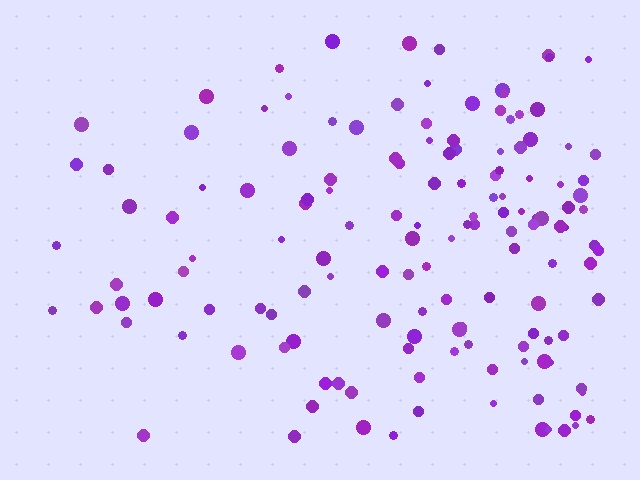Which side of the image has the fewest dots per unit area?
The left.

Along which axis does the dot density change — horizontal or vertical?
Horizontal.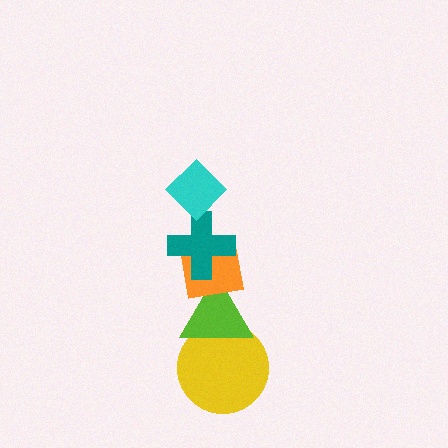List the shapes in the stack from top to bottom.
From top to bottom: the cyan diamond, the teal cross, the orange square, the lime triangle, the yellow circle.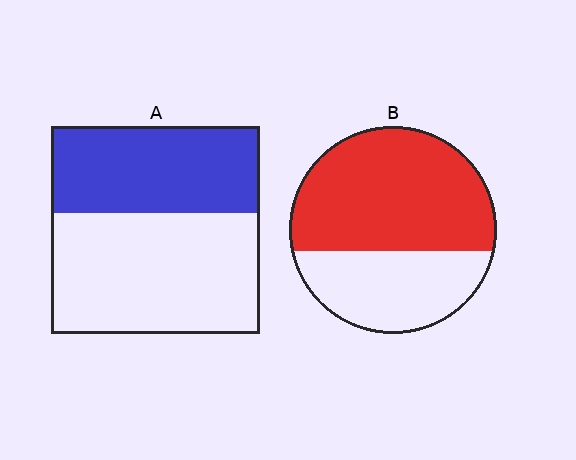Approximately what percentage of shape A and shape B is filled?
A is approximately 40% and B is approximately 65%.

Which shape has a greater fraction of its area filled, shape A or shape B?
Shape B.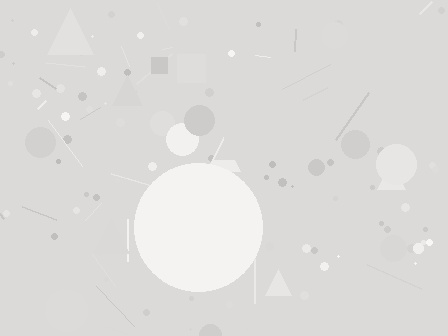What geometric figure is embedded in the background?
A circle is embedded in the background.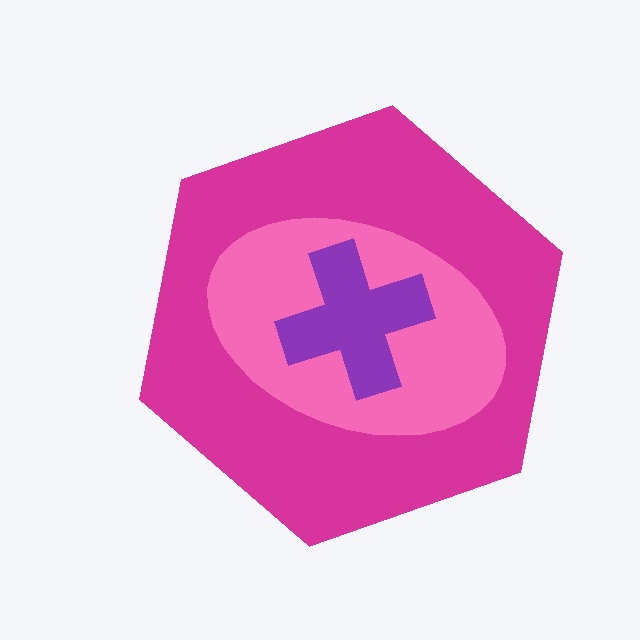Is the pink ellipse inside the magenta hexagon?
Yes.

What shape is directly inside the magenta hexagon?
The pink ellipse.